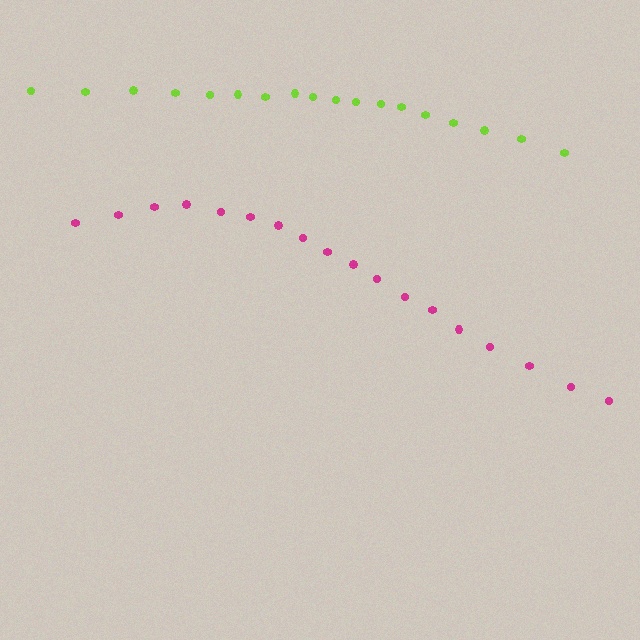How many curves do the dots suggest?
There are 2 distinct paths.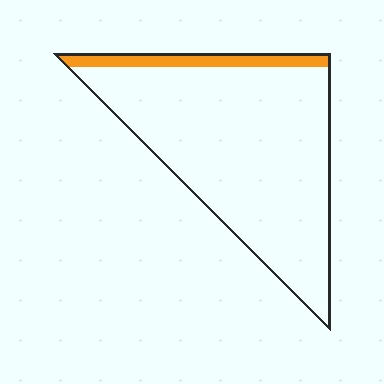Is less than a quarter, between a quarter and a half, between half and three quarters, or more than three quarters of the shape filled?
Less than a quarter.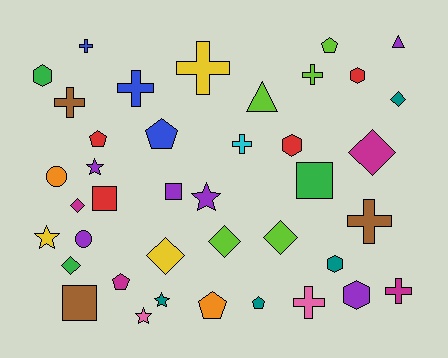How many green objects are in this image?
There are 3 green objects.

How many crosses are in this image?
There are 9 crosses.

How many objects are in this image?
There are 40 objects.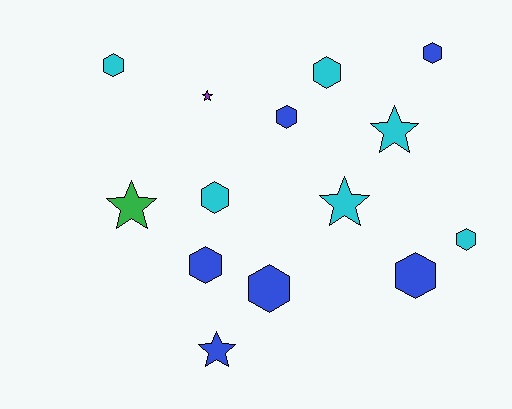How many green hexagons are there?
There are no green hexagons.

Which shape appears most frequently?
Hexagon, with 9 objects.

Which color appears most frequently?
Cyan, with 6 objects.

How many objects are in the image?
There are 14 objects.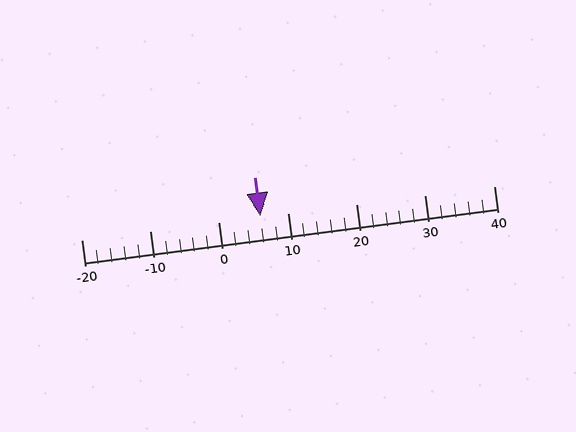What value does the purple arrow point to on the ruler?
The purple arrow points to approximately 6.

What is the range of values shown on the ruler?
The ruler shows values from -20 to 40.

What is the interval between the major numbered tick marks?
The major tick marks are spaced 10 units apart.